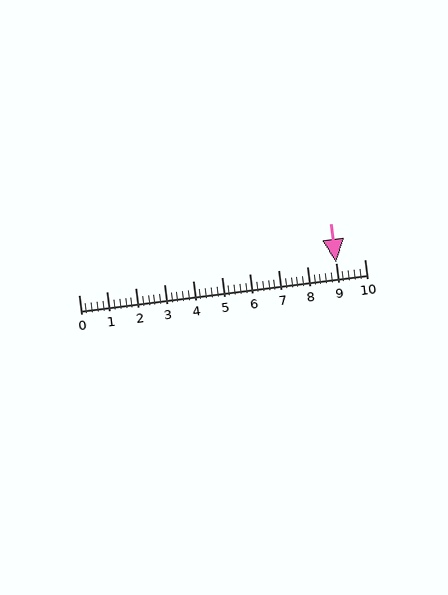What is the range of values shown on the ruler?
The ruler shows values from 0 to 10.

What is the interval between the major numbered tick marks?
The major tick marks are spaced 1 units apart.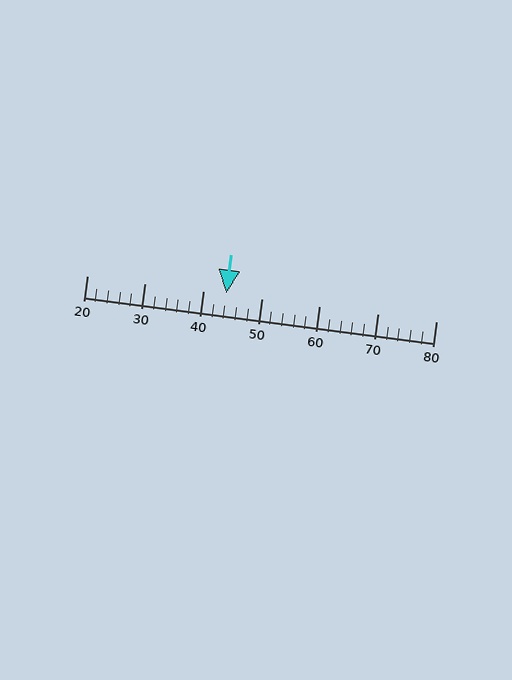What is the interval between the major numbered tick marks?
The major tick marks are spaced 10 units apart.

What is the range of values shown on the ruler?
The ruler shows values from 20 to 80.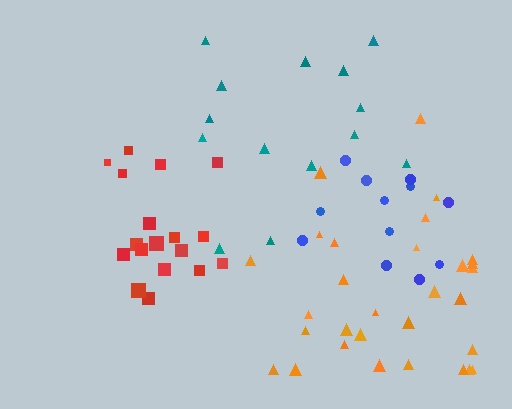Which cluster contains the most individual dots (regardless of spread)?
Orange (30).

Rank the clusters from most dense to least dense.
red, blue, orange, teal.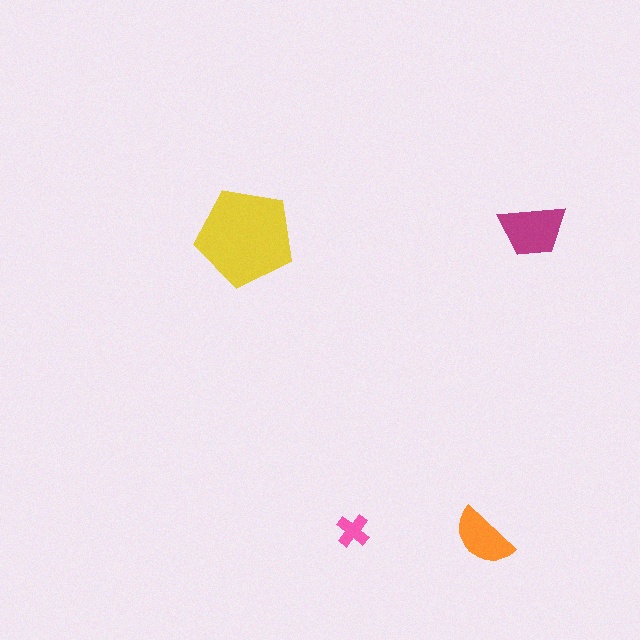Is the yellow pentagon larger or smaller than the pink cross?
Larger.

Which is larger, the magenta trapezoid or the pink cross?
The magenta trapezoid.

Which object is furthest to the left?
The yellow pentagon is leftmost.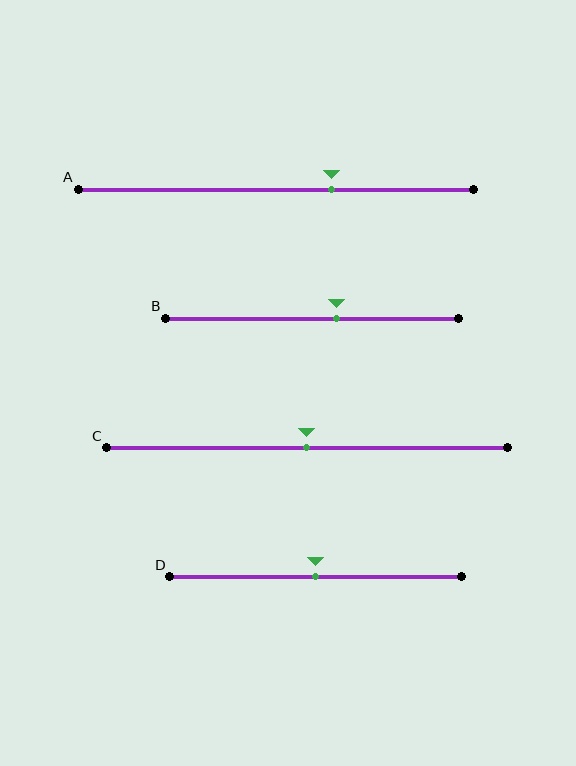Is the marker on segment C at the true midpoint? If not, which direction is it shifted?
Yes, the marker on segment C is at the true midpoint.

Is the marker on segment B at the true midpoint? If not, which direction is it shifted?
No, the marker on segment B is shifted to the right by about 8% of the segment length.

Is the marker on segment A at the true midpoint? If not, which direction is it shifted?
No, the marker on segment A is shifted to the right by about 14% of the segment length.